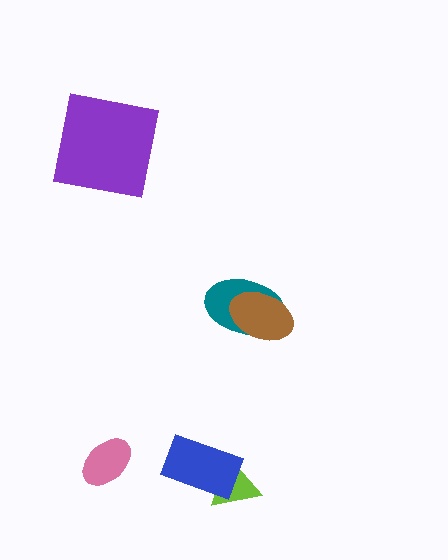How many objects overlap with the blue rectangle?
1 object overlaps with the blue rectangle.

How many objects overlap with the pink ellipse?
0 objects overlap with the pink ellipse.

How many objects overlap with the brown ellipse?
1 object overlaps with the brown ellipse.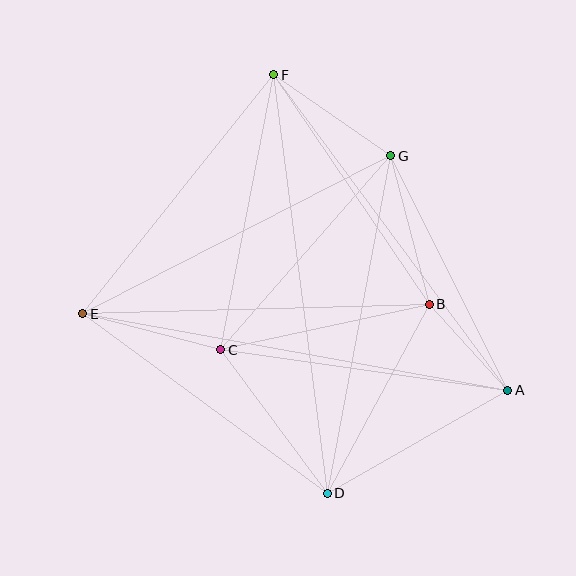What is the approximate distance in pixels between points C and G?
The distance between C and G is approximately 258 pixels.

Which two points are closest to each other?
Points A and B are closest to each other.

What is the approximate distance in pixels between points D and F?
The distance between D and F is approximately 422 pixels.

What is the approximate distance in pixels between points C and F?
The distance between C and F is approximately 280 pixels.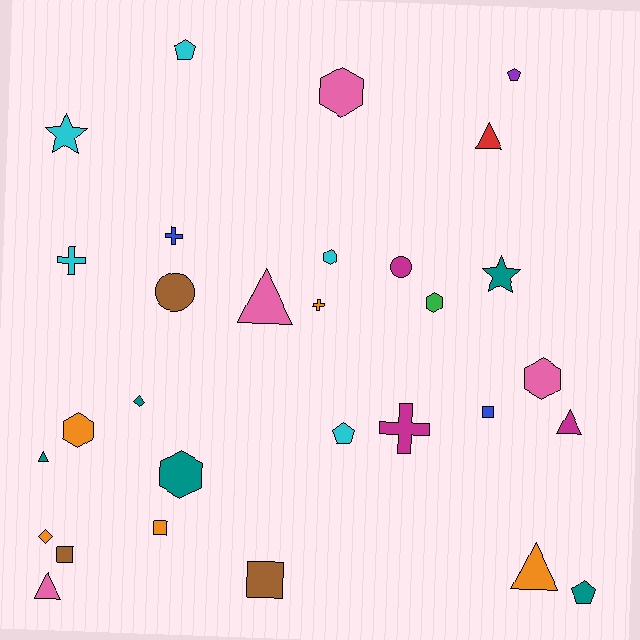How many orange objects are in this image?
There are 5 orange objects.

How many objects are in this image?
There are 30 objects.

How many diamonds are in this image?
There are 2 diamonds.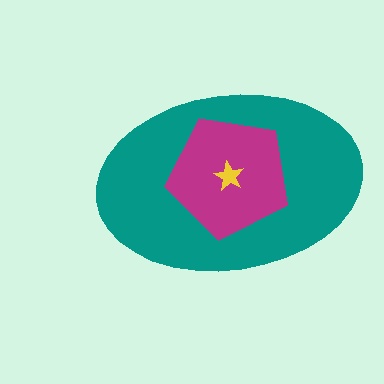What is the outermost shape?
The teal ellipse.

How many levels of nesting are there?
3.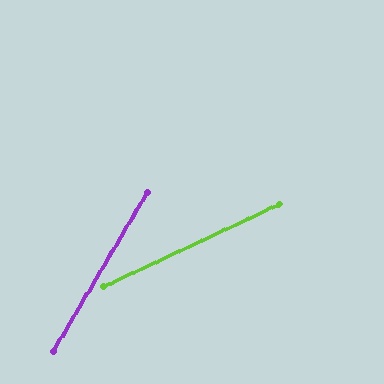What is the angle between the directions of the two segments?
Approximately 34 degrees.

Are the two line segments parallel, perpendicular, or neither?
Neither parallel nor perpendicular — they differ by about 34°.